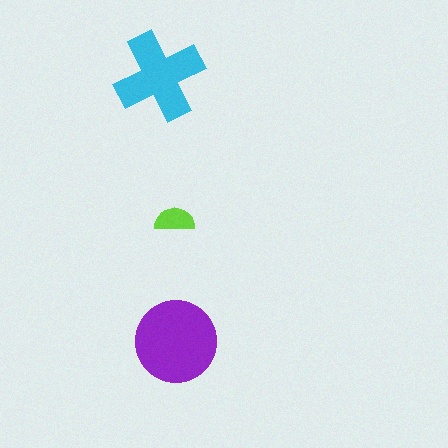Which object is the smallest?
The lime semicircle.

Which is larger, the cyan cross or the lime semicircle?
The cyan cross.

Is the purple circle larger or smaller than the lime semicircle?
Larger.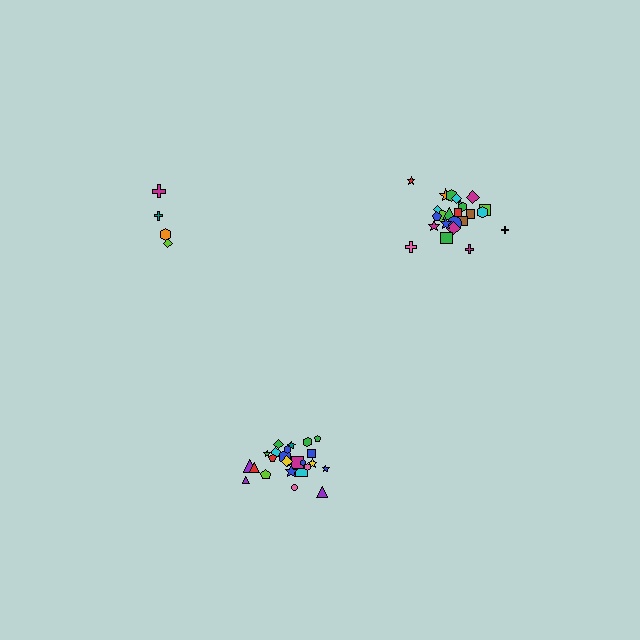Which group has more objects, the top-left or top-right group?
The top-right group.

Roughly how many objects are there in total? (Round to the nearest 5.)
Roughly 55 objects in total.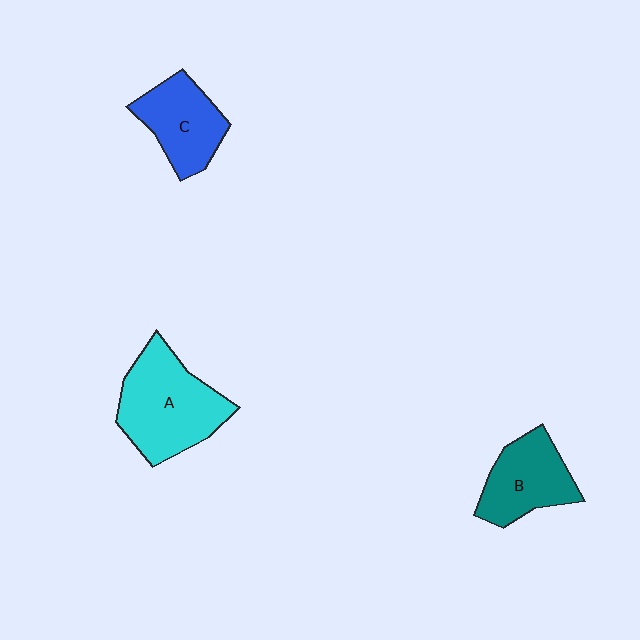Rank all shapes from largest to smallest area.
From largest to smallest: A (cyan), B (teal), C (blue).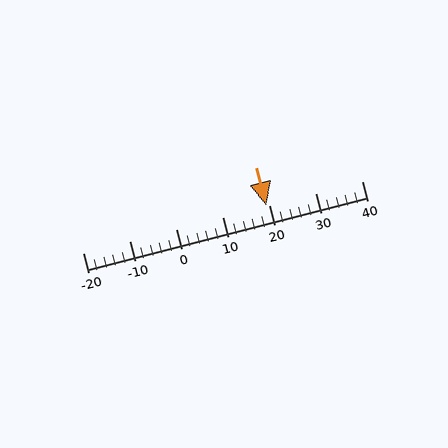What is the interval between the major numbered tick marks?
The major tick marks are spaced 10 units apart.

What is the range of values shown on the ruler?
The ruler shows values from -20 to 40.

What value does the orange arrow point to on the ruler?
The orange arrow points to approximately 19.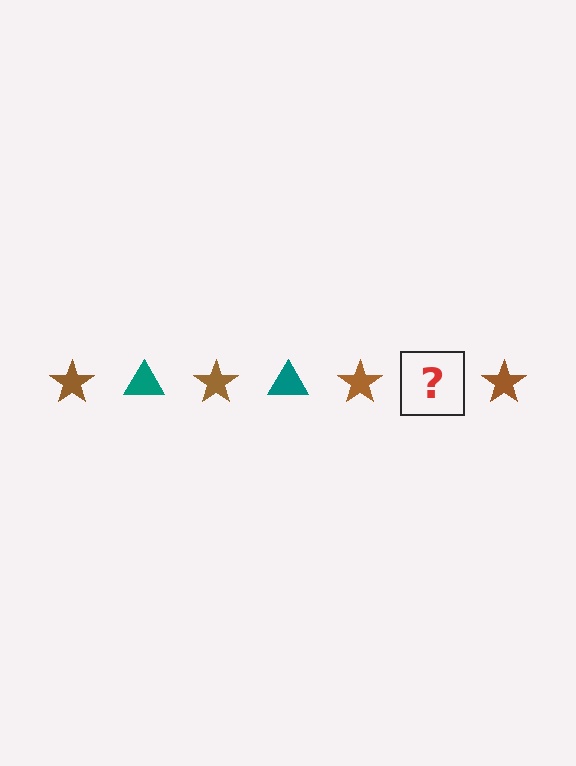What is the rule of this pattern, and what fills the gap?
The rule is that the pattern alternates between brown star and teal triangle. The gap should be filled with a teal triangle.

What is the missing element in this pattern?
The missing element is a teal triangle.